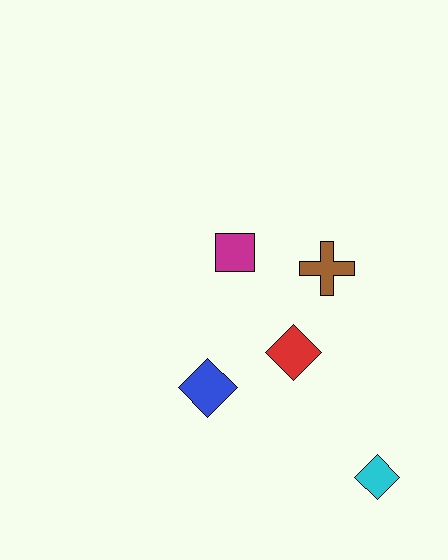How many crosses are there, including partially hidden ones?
There is 1 cross.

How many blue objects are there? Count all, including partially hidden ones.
There is 1 blue object.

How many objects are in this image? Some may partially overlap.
There are 5 objects.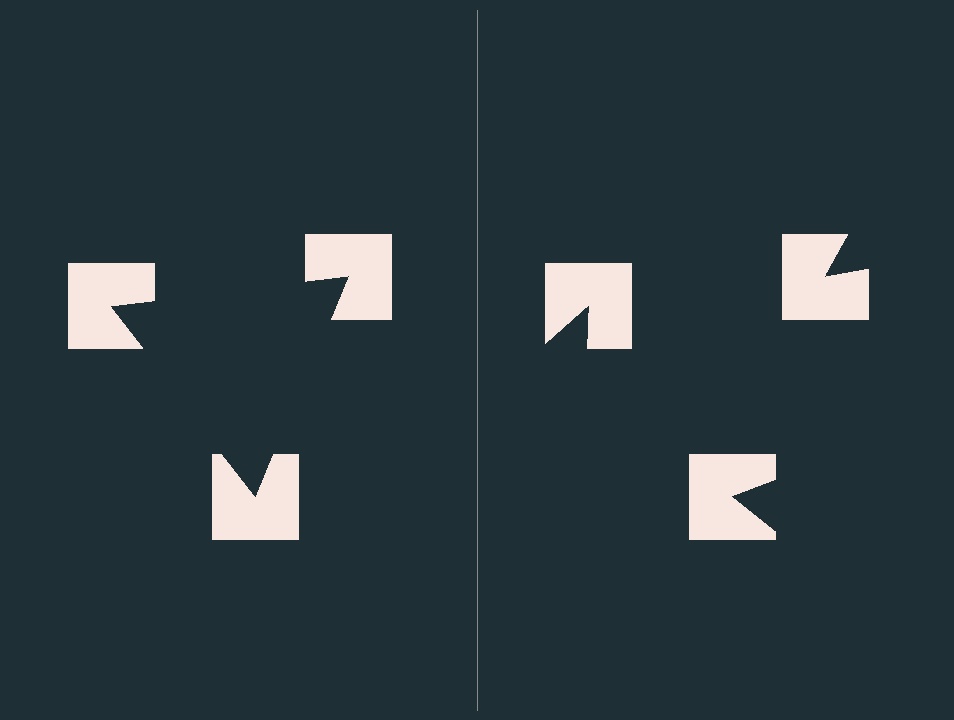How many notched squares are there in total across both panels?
6 — 3 on each side.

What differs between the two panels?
The notched squares are positioned identically on both sides; only the wedge orientations differ. On the left they align to a triangle; on the right they are misaligned.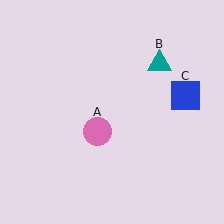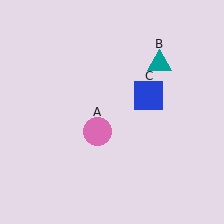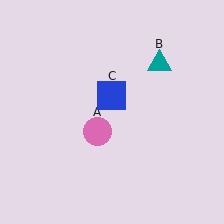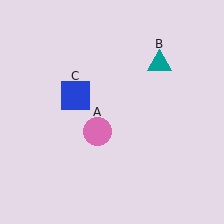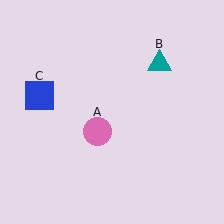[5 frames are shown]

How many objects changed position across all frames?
1 object changed position: blue square (object C).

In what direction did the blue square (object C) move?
The blue square (object C) moved left.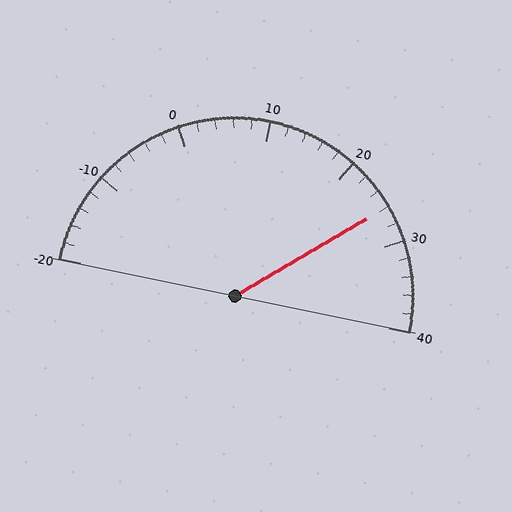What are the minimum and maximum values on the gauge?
The gauge ranges from -20 to 40.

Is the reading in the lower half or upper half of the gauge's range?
The reading is in the upper half of the range (-20 to 40).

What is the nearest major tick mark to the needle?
The nearest major tick mark is 30.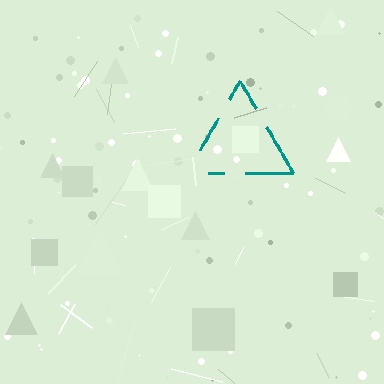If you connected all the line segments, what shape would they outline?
They would outline a triangle.